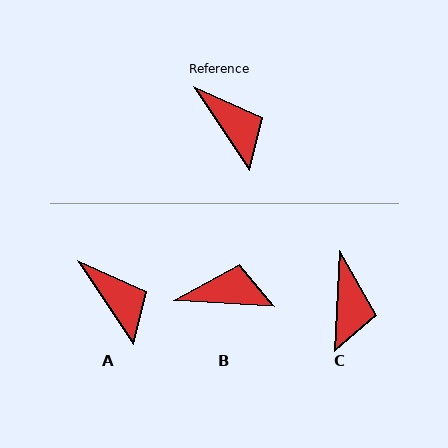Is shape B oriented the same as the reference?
No, it is off by about 53 degrees.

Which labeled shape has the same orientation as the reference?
A.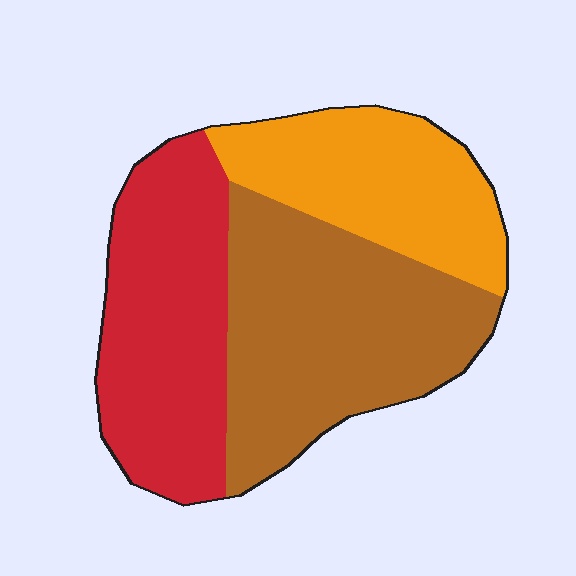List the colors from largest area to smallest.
From largest to smallest: brown, red, orange.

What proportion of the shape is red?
Red takes up about one third (1/3) of the shape.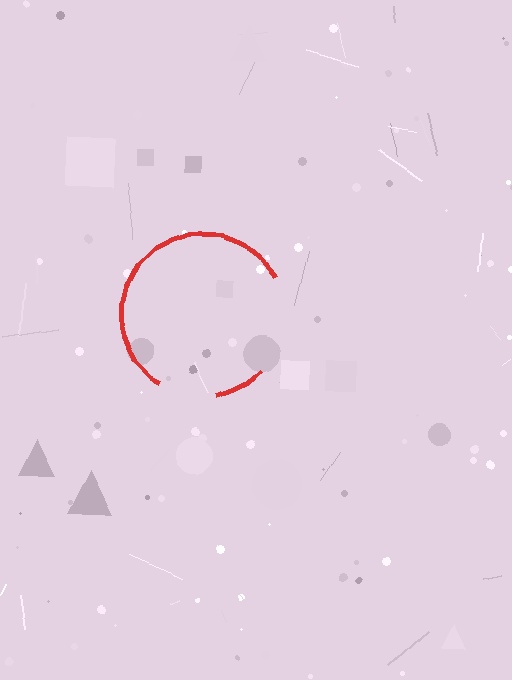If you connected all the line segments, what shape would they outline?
They would outline a circle.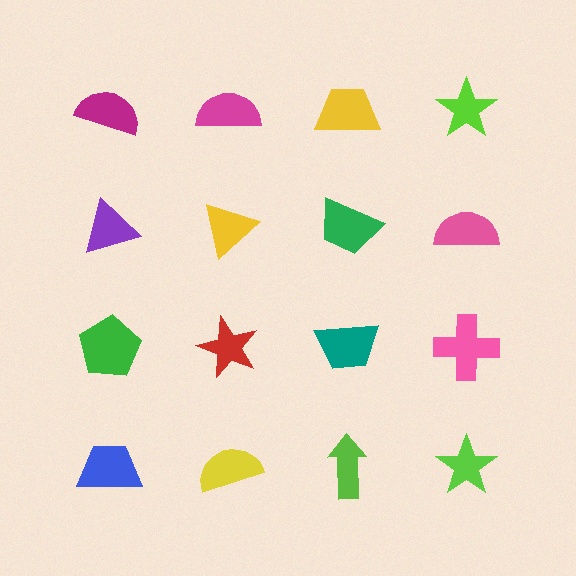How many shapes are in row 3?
4 shapes.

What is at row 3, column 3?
A teal trapezoid.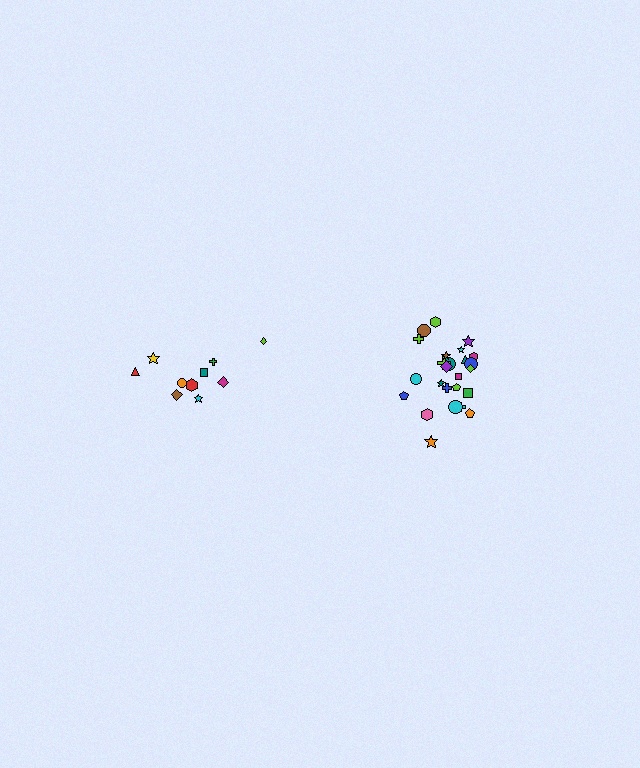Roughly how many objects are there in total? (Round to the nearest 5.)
Roughly 35 objects in total.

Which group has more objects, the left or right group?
The right group.